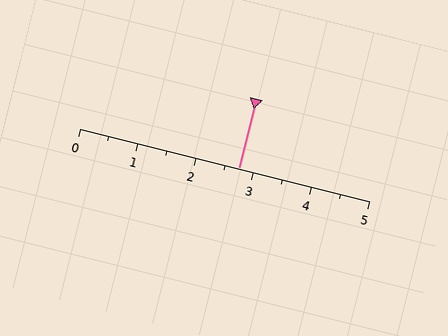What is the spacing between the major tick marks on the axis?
The major ticks are spaced 1 apart.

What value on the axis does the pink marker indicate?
The marker indicates approximately 2.8.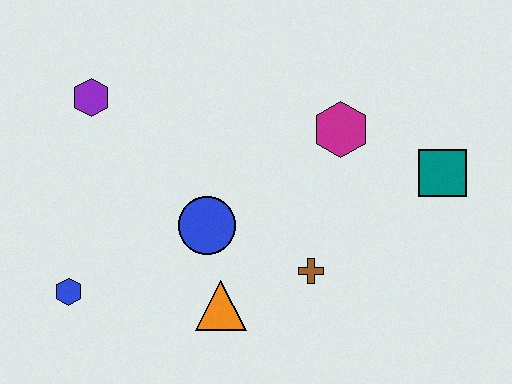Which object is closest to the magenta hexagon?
The teal square is closest to the magenta hexagon.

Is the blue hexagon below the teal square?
Yes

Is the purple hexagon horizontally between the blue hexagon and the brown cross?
Yes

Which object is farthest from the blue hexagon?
The teal square is farthest from the blue hexagon.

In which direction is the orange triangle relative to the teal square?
The orange triangle is to the left of the teal square.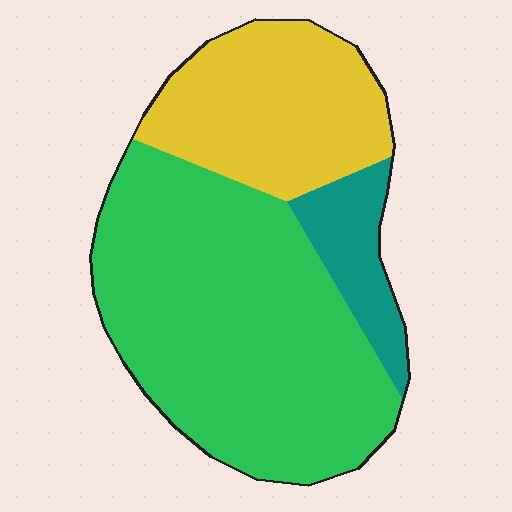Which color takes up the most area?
Green, at roughly 60%.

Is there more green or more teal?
Green.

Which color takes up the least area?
Teal, at roughly 10%.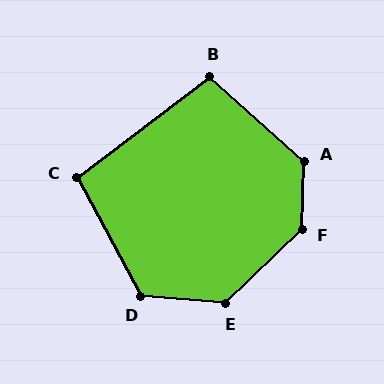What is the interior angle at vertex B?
Approximately 101 degrees (obtuse).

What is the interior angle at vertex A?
Approximately 130 degrees (obtuse).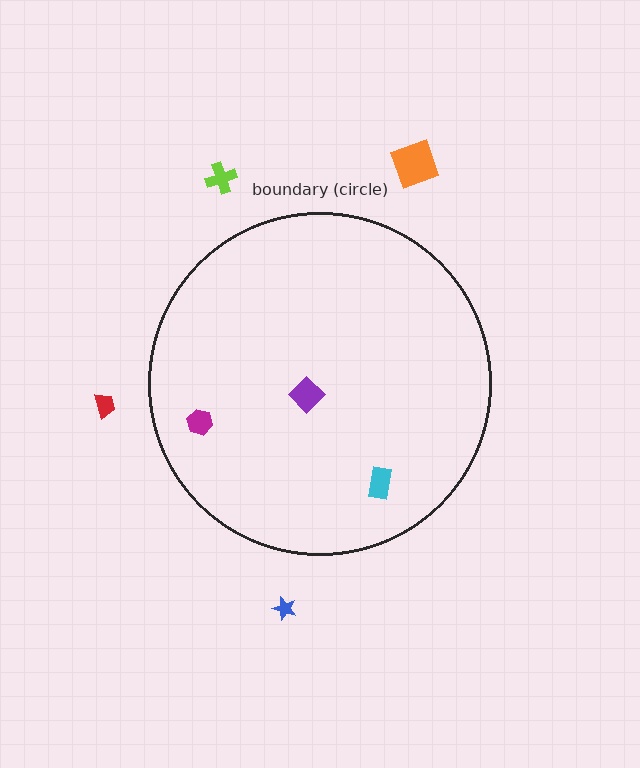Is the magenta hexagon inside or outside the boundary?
Inside.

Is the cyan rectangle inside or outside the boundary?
Inside.